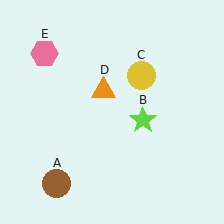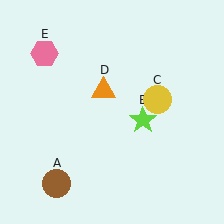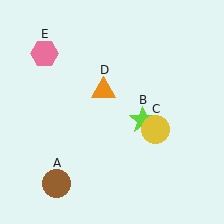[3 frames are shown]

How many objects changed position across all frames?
1 object changed position: yellow circle (object C).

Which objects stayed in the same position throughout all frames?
Brown circle (object A) and lime star (object B) and orange triangle (object D) and pink hexagon (object E) remained stationary.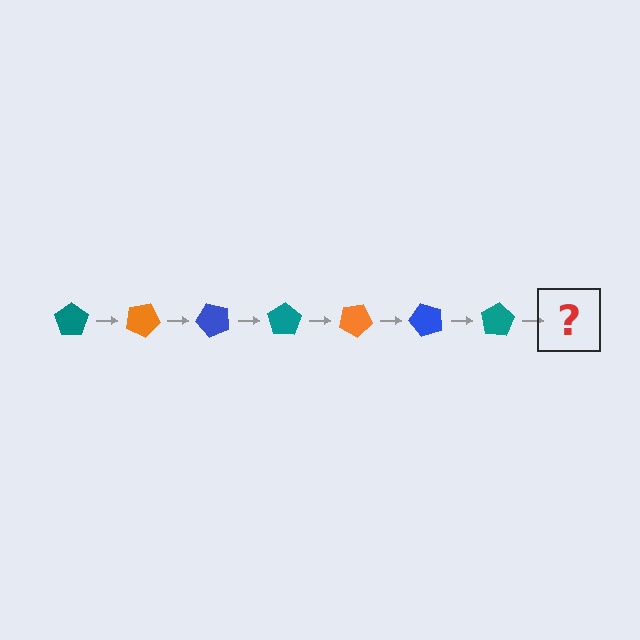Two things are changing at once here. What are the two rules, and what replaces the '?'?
The two rules are that it rotates 25 degrees each step and the color cycles through teal, orange, and blue. The '?' should be an orange pentagon, rotated 175 degrees from the start.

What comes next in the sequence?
The next element should be an orange pentagon, rotated 175 degrees from the start.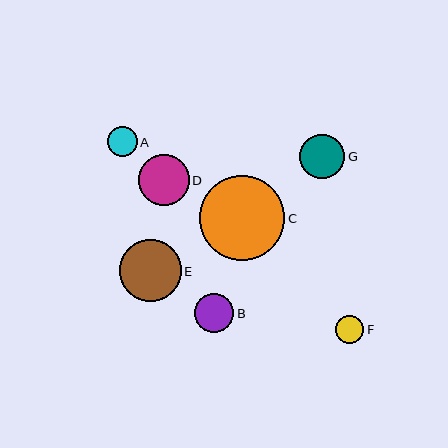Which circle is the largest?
Circle C is the largest with a size of approximately 85 pixels.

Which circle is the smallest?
Circle F is the smallest with a size of approximately 28 pixels.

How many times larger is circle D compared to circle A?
Circle D is approximately 1.7 times the size of circle A.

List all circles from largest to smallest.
From largest to smallest: C, E, D, G, B, A, F.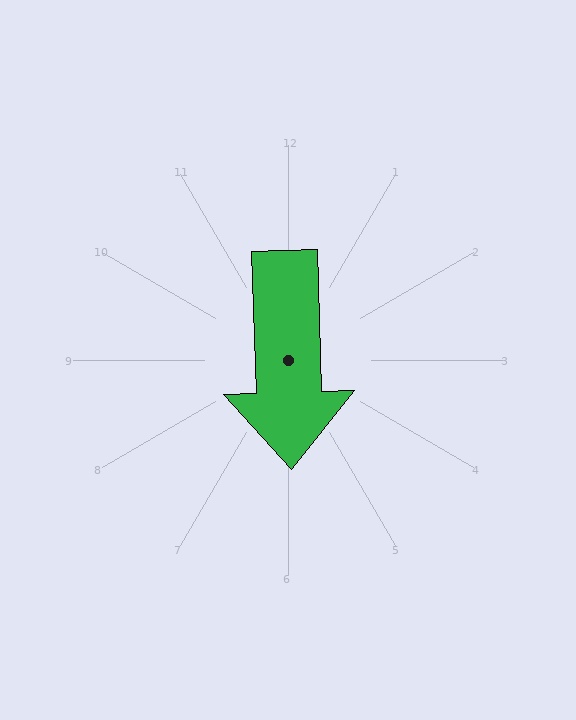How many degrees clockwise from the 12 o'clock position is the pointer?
Approximately 178 degrees.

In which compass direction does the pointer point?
South.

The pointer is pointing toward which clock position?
Roughly 6 o'clock.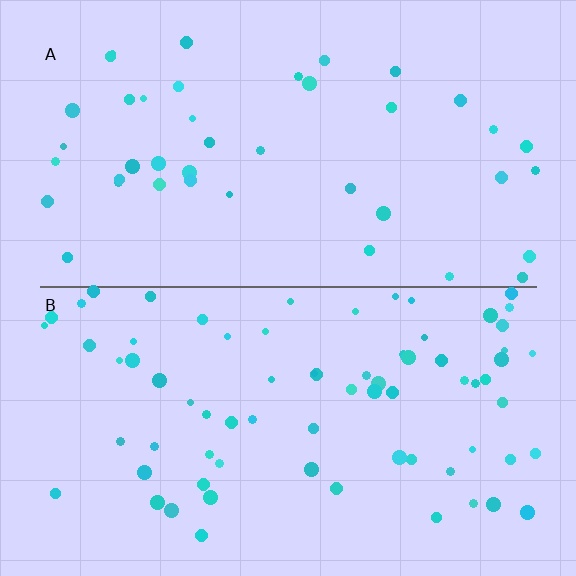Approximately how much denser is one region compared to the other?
Approximately 1.8× — region B over region A.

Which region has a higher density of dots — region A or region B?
B (the bottom).